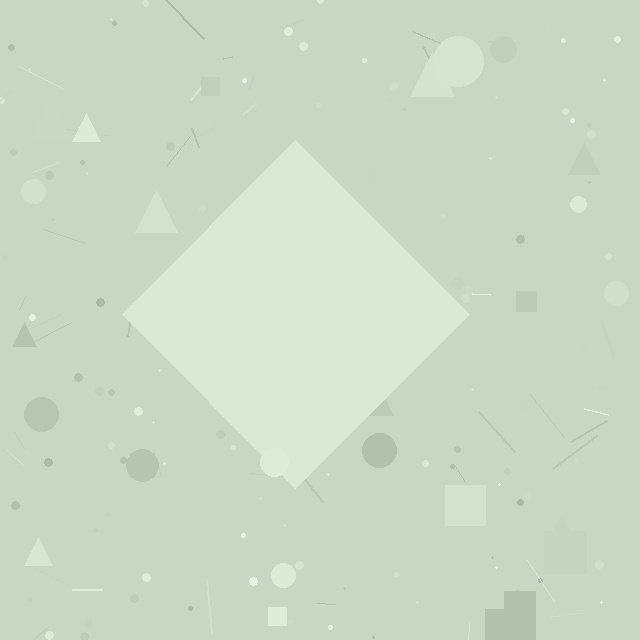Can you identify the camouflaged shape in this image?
The camouflaged shape is a diamond.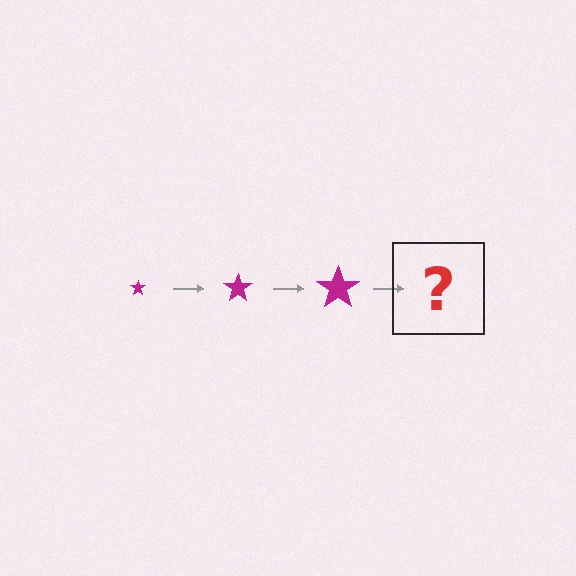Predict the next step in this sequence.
The next step is a magenta star, larger than the previous one.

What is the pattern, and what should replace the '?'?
The pattern is that the star gets progressively larger each step. The '?' should be a magenta star, larger than the previous one.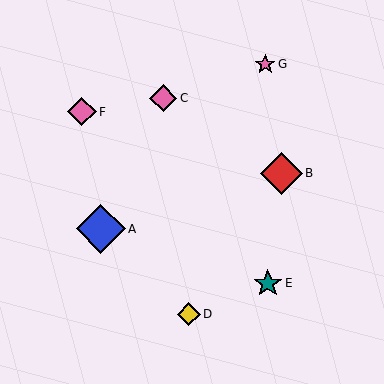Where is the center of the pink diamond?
The center of the pink diamond is at (82, 112).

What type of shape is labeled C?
Shape C is a pink diamond.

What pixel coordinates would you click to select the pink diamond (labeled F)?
Click at (82, 112) to select the pink diamond F.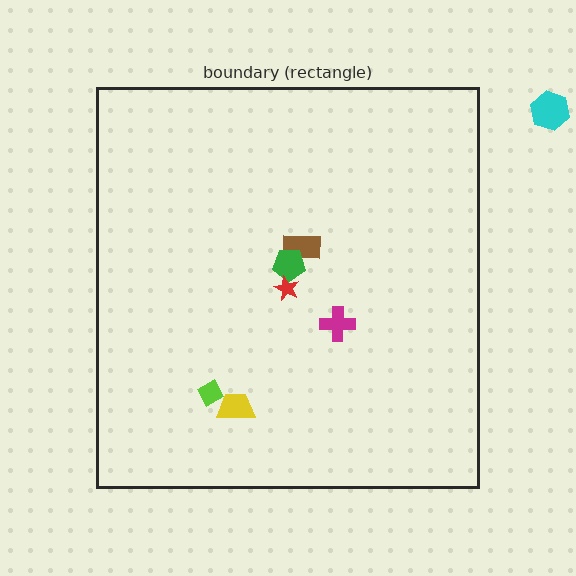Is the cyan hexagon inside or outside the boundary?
Outside.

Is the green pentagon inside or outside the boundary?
Inside.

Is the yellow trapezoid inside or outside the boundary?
Inside.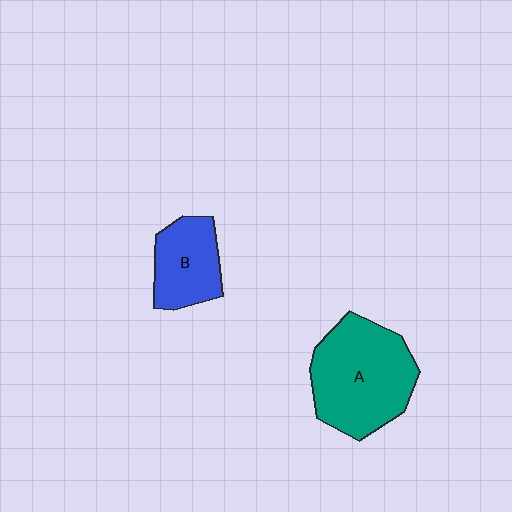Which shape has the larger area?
Shape A (teal).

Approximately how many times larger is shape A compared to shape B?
Approximately 1.8 times.